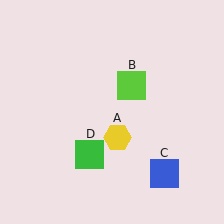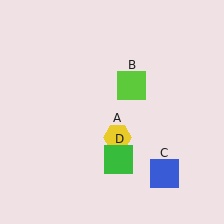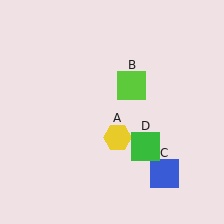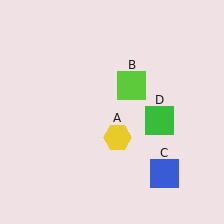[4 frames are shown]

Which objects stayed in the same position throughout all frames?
Yellow hexagon (object A) and lime square (object B) and blue square (object C) remained stationary.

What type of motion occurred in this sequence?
The green square (object D) rotated counterclockwise around the center of the scene.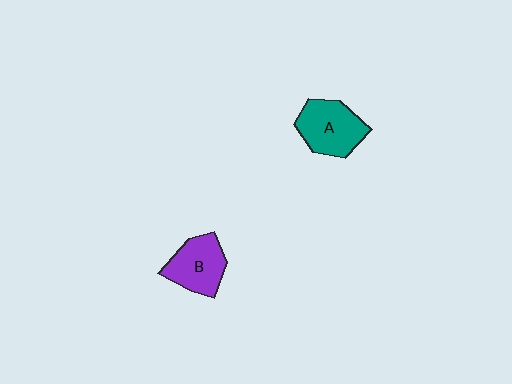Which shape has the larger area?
Shape A (teal).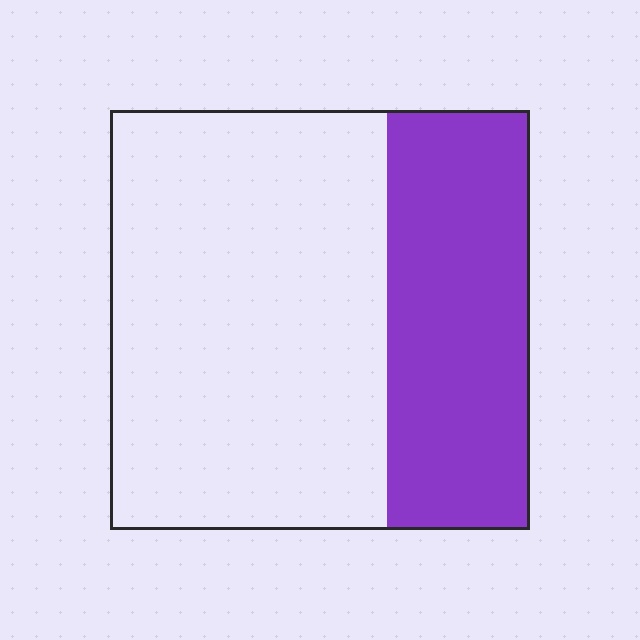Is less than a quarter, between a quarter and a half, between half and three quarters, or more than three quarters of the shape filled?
Between a quarter and a half.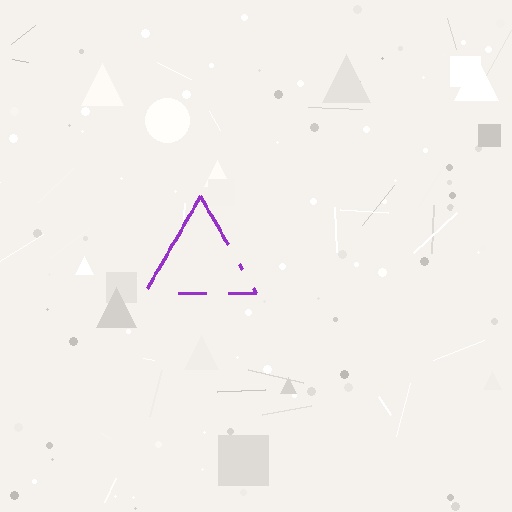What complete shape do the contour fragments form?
The contour fragments form a triangle.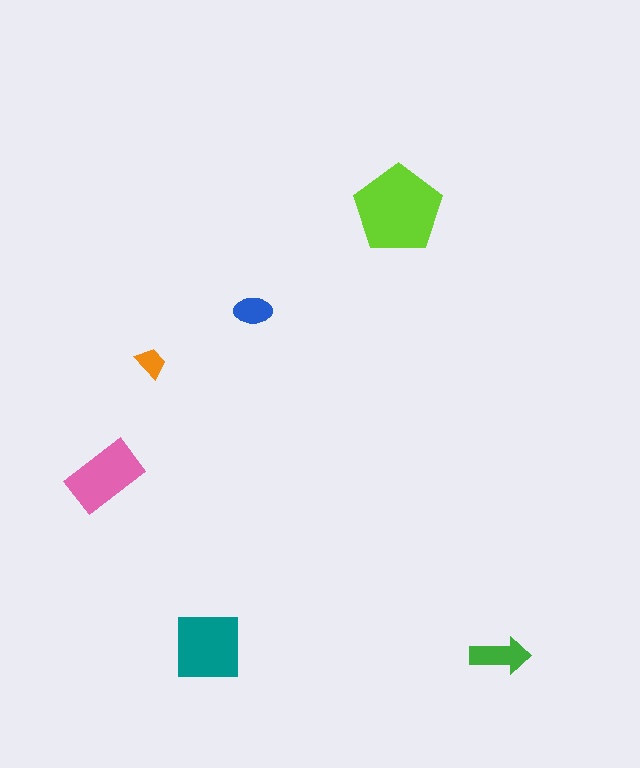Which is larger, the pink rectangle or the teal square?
The teal square.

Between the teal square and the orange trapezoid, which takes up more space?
The teal square.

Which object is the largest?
The lime pentagon.